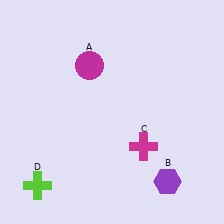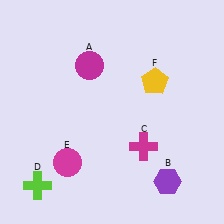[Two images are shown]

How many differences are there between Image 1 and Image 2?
There are 2 differences between the two images.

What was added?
A magenta circle (E), a yellow pentagon (F) were added in Image 2.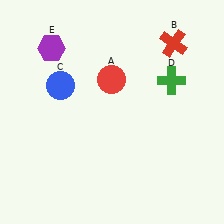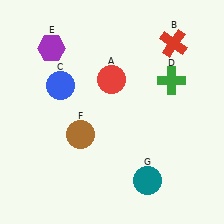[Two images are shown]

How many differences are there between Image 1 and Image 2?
There are 2 differences between the two images.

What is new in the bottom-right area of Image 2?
A teal circle (G) was added in the bottom-right area of Image 2.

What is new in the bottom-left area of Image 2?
A brown circle (F) was added in the bottom-left area of Image 2.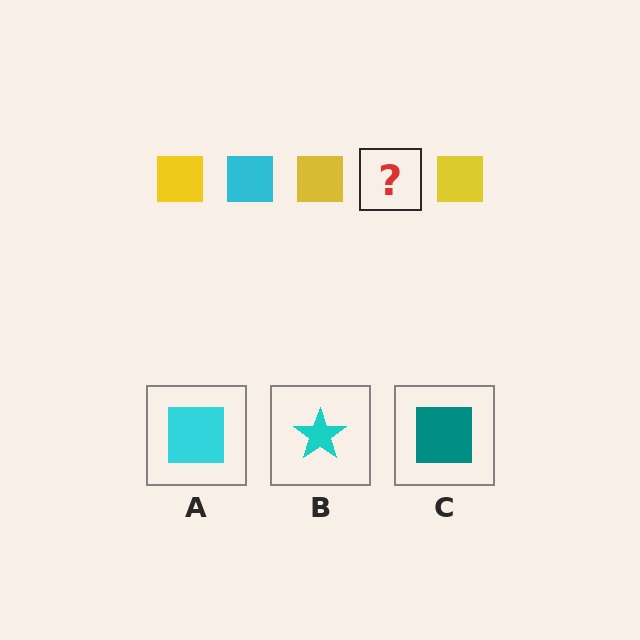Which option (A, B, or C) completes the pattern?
A.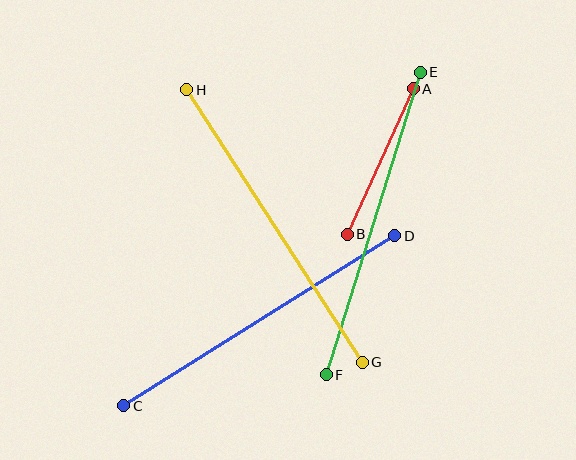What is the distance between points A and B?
The distance is approximately 160 pixels.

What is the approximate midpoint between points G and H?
The midpoint is at approximately (275, 226) pixels.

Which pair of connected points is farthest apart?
Points G and H are farthest apart.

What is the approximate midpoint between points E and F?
The midpoint is at approximately (373, 223) pixels.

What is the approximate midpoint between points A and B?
The midpoint is at approximately (380, 162) pixels.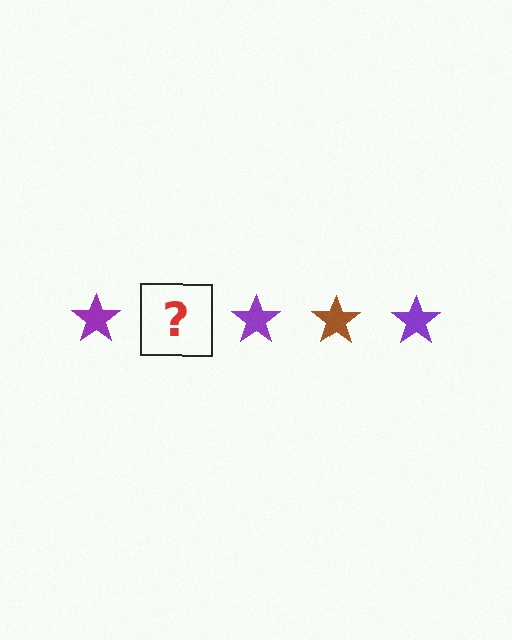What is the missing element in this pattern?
The missing element is a brown star.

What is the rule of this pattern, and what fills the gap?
The rule is that the pattern cycles through purple, brown stars. The gap should be filled with a brown star.